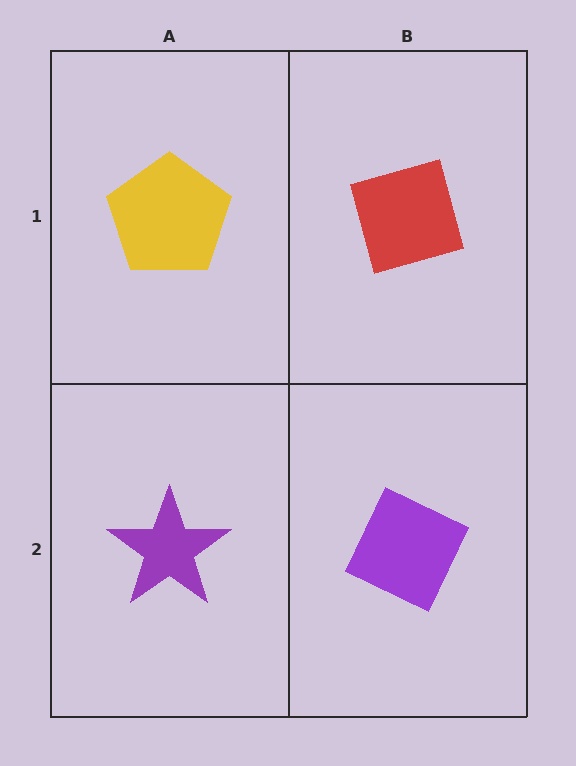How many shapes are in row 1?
2 shapes.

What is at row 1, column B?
A red diamond.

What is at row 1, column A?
A yellow pentagon.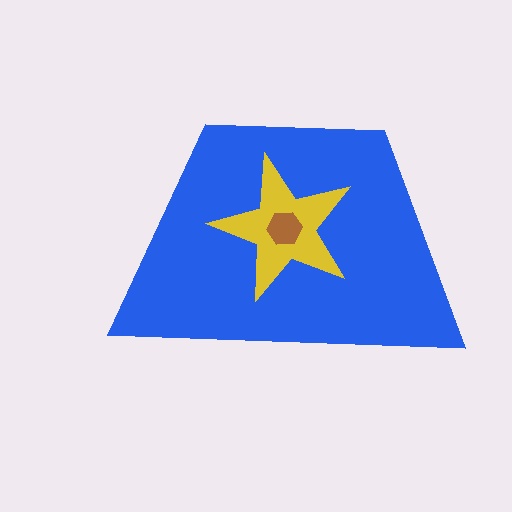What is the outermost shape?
The blue trapezoid.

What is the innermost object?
The brown hexagon.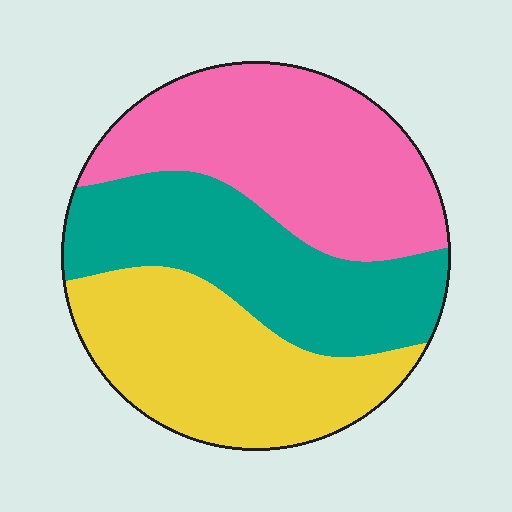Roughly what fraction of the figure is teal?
Teal takes up about one third (1/3) of the figure.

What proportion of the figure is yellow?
Yellow covers about 30% of the figure.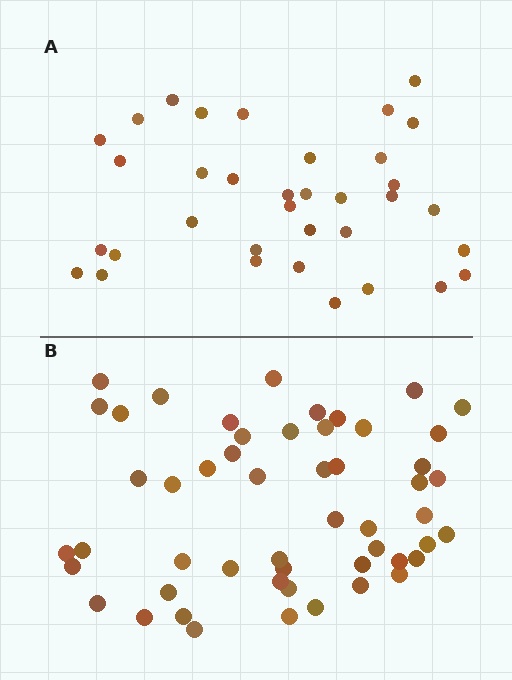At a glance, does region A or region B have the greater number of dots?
Region B (the bottom region) has more dots.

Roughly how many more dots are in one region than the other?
Region B has approximately 15 more dots than region A.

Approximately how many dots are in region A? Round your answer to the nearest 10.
About 40 dots. (The exact count is 35, which rounds to 40.)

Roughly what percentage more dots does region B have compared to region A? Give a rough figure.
About 50% more.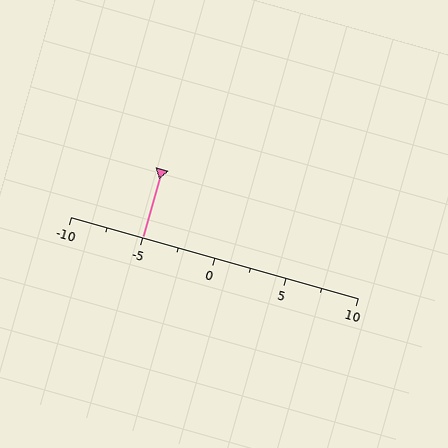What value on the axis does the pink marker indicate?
The marker indicates approximately -5.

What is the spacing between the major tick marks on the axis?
The major ticks are spaced 5 apart.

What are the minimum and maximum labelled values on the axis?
The axis runs from -10 to 10.